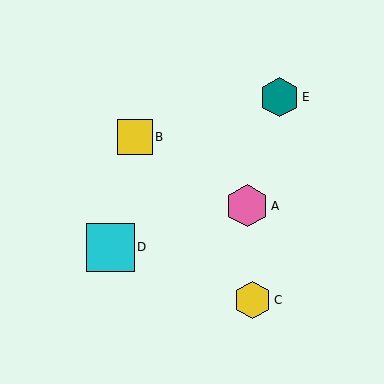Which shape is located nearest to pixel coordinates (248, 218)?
The pink hexagon (labeled A) at (247, 206) is nearest to that location.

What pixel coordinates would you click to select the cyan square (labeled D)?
Click at (110, 247) to select the cyan square D.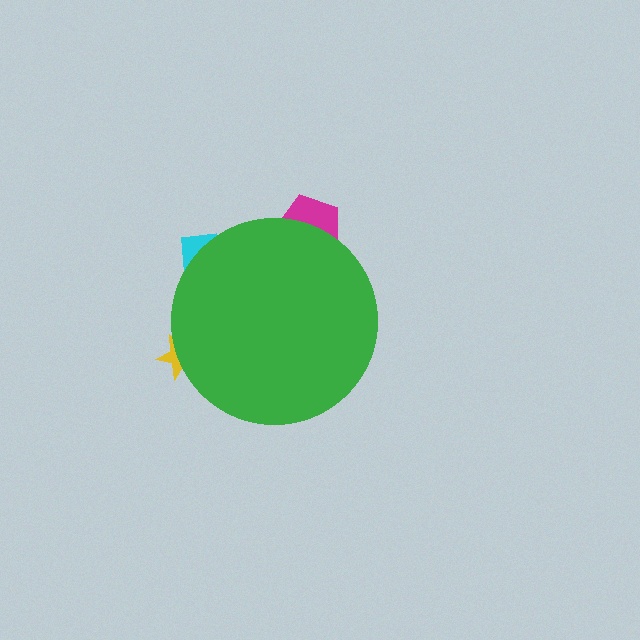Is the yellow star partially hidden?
Yes, the yellow star is partially hidden behind the green circle.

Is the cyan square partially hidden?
Yes, the cyan square is partially hidden behind the green circle.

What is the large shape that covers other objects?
A green circle.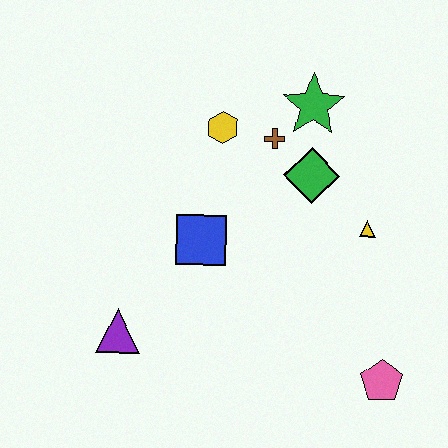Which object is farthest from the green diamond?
The purple triangle is farthest from the green diamond.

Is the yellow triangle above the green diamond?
No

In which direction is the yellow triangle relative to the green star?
The yellow triangle is below the green star.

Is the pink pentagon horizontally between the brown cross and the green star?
No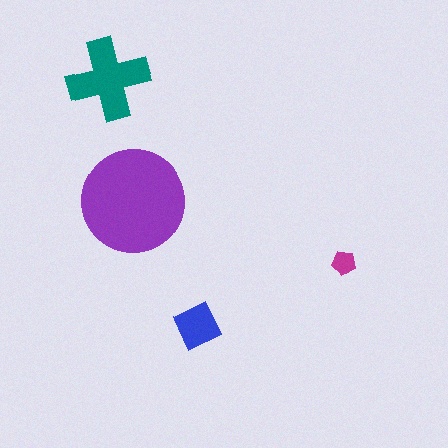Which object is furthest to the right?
The magenta pentagon is rightmost.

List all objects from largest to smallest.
The purple circle, the teal cross, the blue diamond, the magenta pentagon.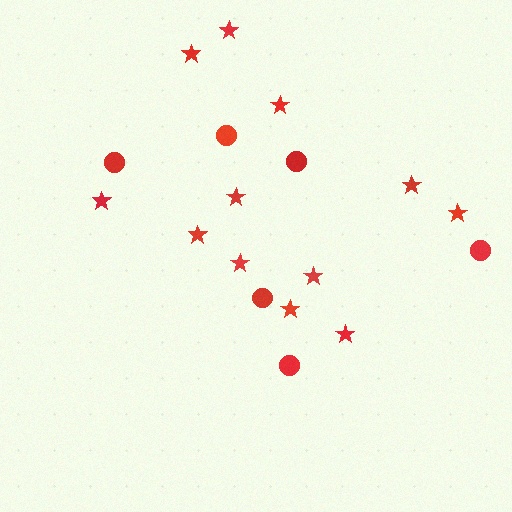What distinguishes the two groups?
There are 2 groups: one group of stars (12) and one group of circles (6).